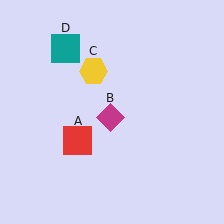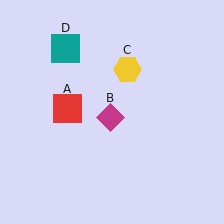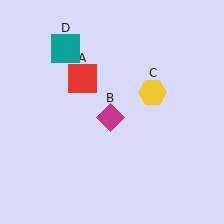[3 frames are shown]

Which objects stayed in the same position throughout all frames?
Magenta diamond (object B) and teal square (object D) remained stationary.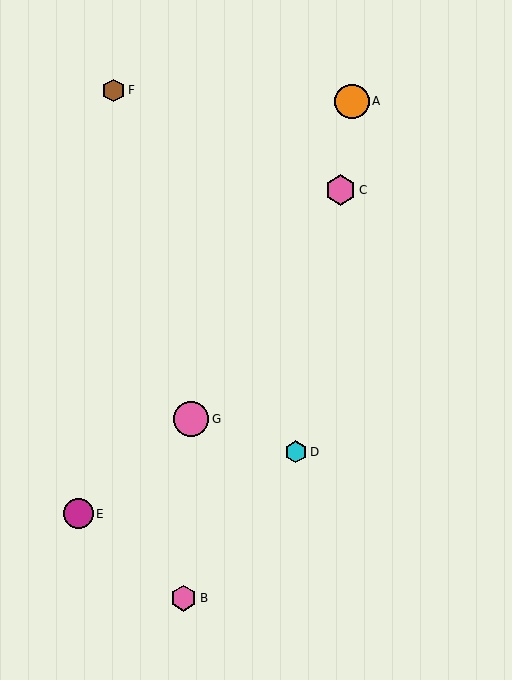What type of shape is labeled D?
Shape D is a cyan hexagon.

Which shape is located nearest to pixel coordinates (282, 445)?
The cyan hexagon (labeled D) at (296, 452) is nearest to that location.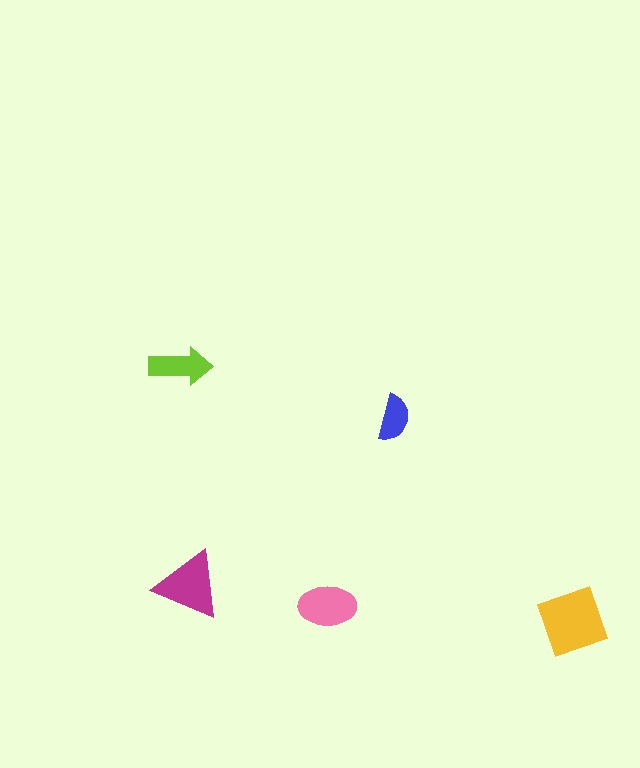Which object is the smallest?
The blue semicircle.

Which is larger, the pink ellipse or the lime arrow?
The pink ellipse.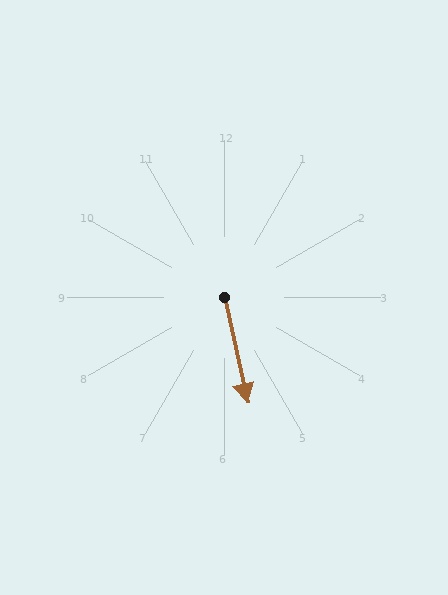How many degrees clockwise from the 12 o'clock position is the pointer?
Approximately 167 degrees.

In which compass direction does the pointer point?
South.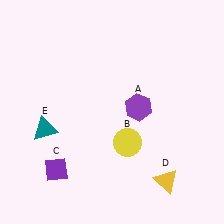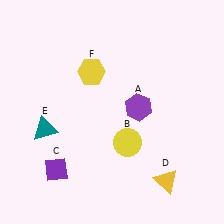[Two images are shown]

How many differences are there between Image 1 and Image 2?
There is 1 difference between the two images.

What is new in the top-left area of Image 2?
A yellow hexagon (F) was added in the top-left area of Image 2.